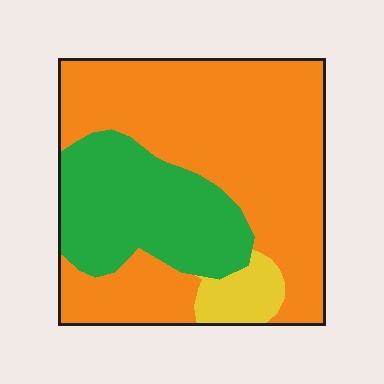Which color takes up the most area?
Orange, at roughly 65%.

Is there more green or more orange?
Orange.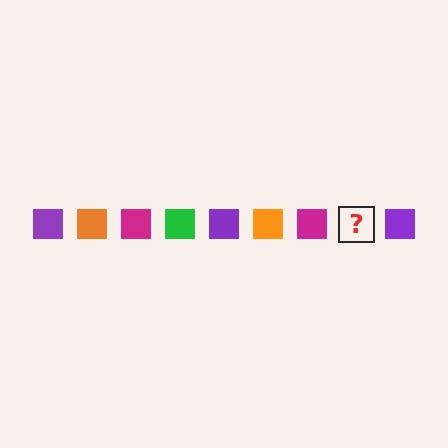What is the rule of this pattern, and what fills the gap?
The rule is that the pattern cycles through purple, orange, magenta, green squares. The gap should be filled with a green square.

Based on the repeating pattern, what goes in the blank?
The blank should be a green square.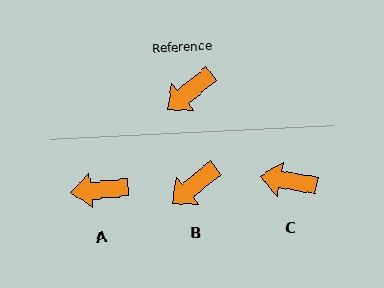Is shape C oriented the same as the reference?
No, it is off by about 50 degrees.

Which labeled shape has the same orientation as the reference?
B.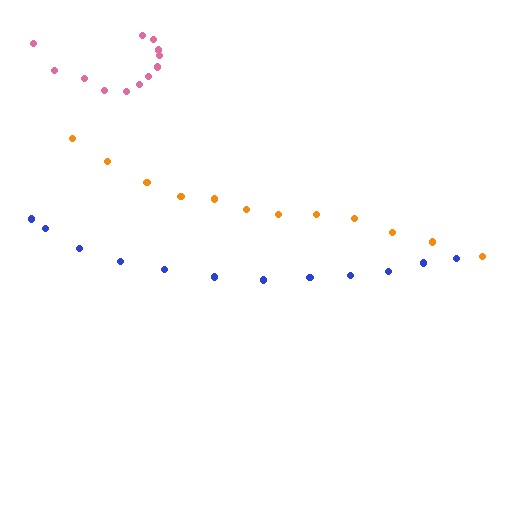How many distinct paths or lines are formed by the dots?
There are 3 distinct paths.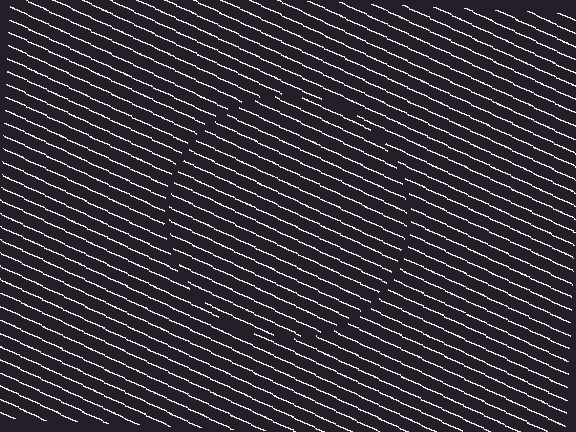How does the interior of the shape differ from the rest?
The interior of the shape contains the same grating, shifted by half a period — the contour is defined by the phase discontinuity where line-ends from the inner and outer gratings abut.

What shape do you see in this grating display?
An illusory circle. The interior of the shape contains the same grating, shifted by half a period — the contour is defined by the phase discontinuity where line-ends from the inner and outer gratings abut.